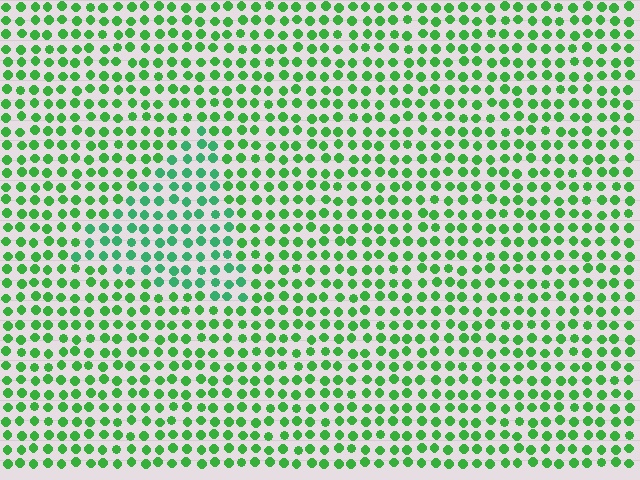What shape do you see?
I see a triangle.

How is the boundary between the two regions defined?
The boundary is defined purely by a slight shift in hue (about 24 degrees). Spacing, size, and orientation are identical on both sides.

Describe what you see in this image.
The image is filled with small green elements in a uniform arrangement. A triangle-shaped region is visible where the elements are tinted to a slightly different hue, forming a subtle color boundary.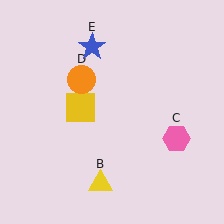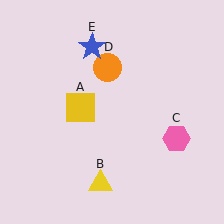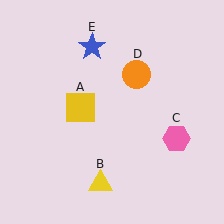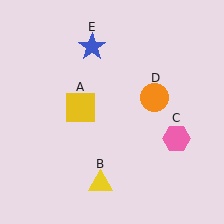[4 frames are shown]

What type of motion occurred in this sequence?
The orange circle (object D) rotated clockwise around the center of the scene.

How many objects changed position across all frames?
1 object changed position: orange circle (object D).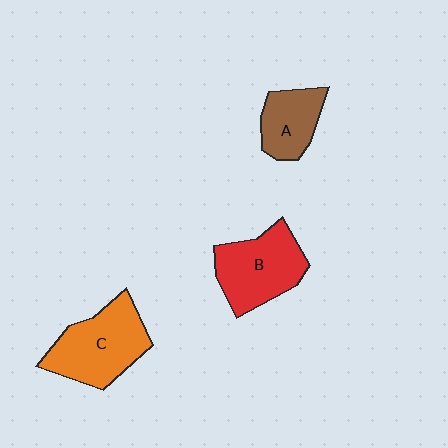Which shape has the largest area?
Shape C (orange).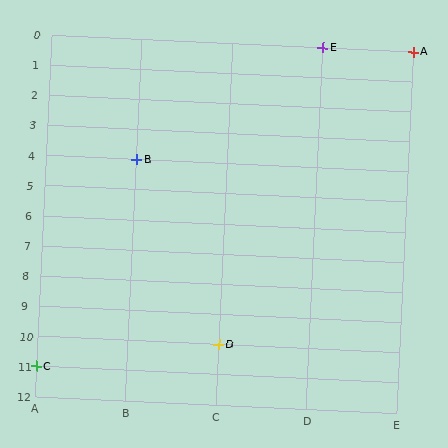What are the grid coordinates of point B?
Point B is at grid coordinates (B, 4).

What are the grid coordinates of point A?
Point A is at grid coordinates (E, 0).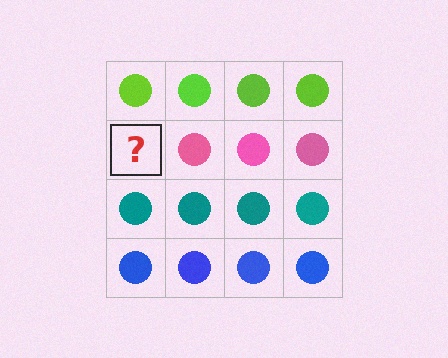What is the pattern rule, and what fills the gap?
The rule is that each row has a consistent color. The gap should be filled with a pink circle.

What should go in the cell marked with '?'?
The missing cell should contain a pink circle.